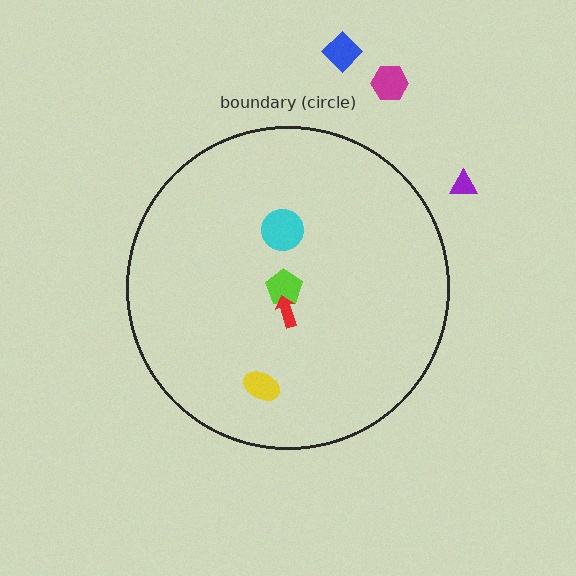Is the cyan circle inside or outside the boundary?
Inside.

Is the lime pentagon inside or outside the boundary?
Inside.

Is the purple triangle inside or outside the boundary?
Outside.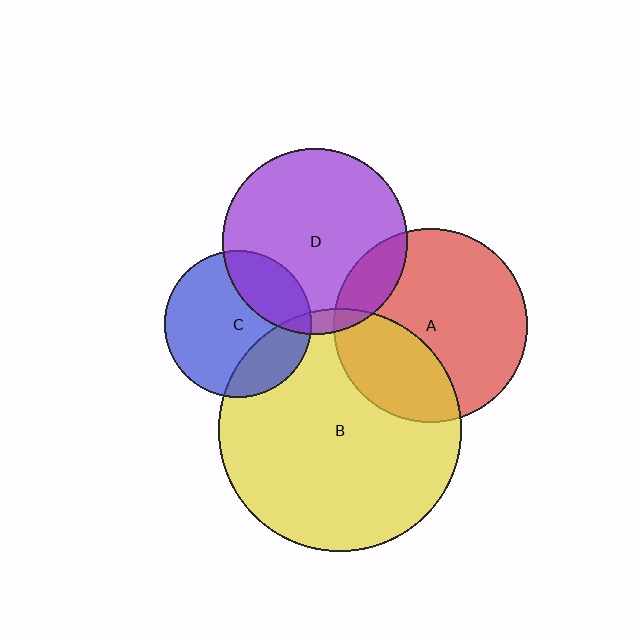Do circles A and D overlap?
Yes.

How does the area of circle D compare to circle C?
Approximately 1.6 times.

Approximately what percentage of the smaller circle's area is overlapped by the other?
Approximately 15%.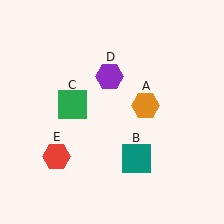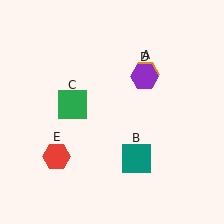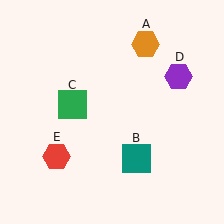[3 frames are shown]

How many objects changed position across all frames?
2 objects changed position: orange hexagon (object A), purple hexagon (object D).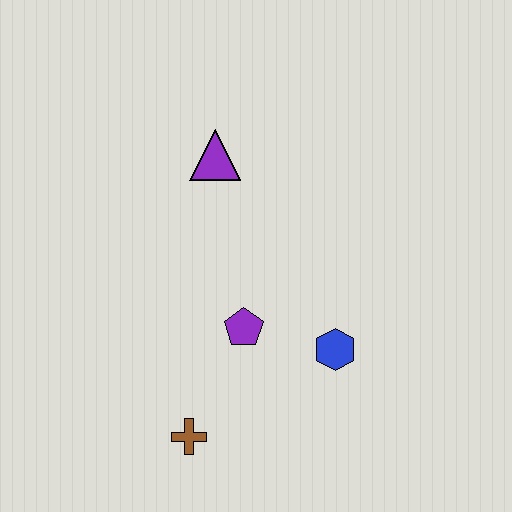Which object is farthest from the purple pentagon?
The purple triangle is farthest from the purple pentagon.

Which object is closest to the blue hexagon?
The purple pentagon is closest to the blue hexagon.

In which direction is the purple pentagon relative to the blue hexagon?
The purple pentagon is to the left of the blue hexagon.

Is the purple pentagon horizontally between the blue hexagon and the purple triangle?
Yes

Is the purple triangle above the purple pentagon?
Yes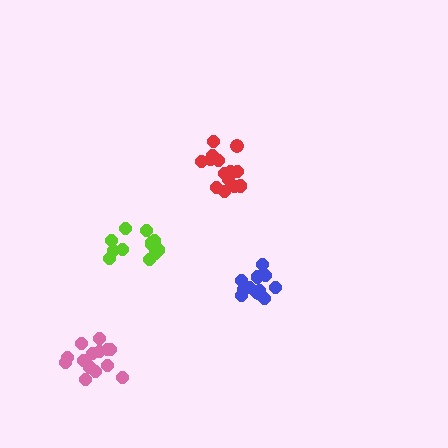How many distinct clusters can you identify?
There are 4 distinct clusters.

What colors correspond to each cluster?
The clusters are colored: pink, lime, blue, red.